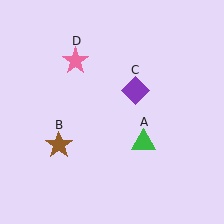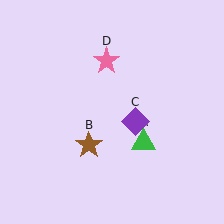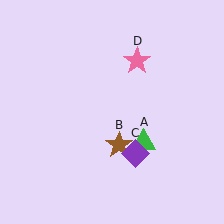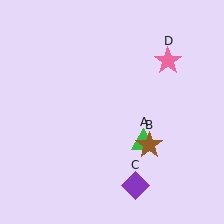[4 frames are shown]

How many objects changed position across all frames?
3 objects changed position: brown star (object B), purple diamond (object C), pink star (object D).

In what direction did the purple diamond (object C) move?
The purple diamond (object C) moved down.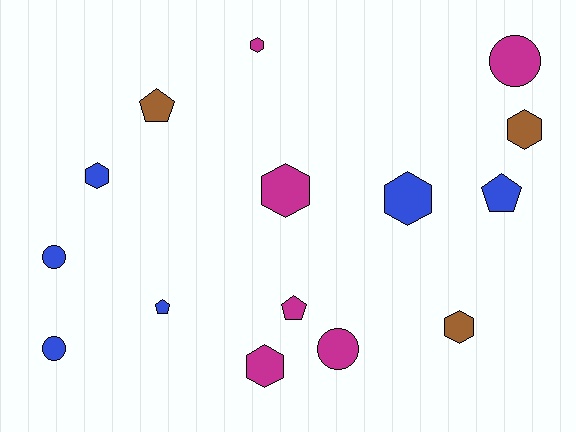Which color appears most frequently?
Blue, with 6 objects.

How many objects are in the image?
There are 15 objects.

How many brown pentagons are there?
There is 1 brown pentagon.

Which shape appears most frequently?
Hexagon, with 7 objects.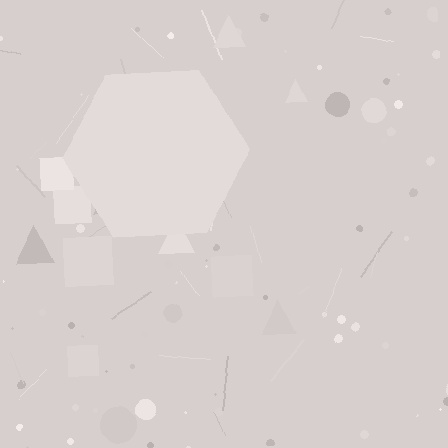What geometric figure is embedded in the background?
A hexagon is embedded in the background.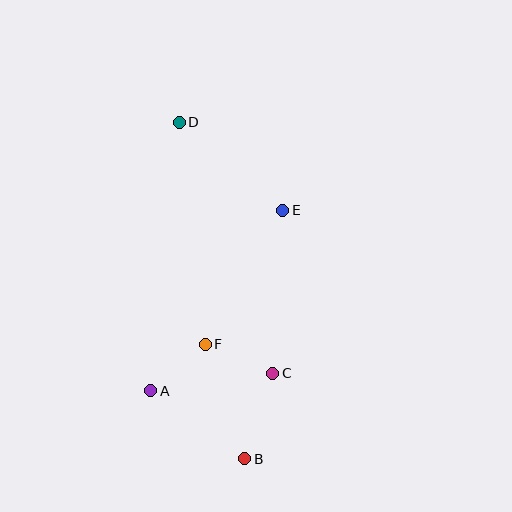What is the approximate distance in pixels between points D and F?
The distance between D and F is approximately 223 pixels.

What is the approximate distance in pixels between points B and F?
The distance between B and F is approximately 121 pixels.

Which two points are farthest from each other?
Points B and D are farthest from each other.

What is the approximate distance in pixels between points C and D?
The distance between C and D is approximately 268 pixels.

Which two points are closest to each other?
Points A and F are closest to each other.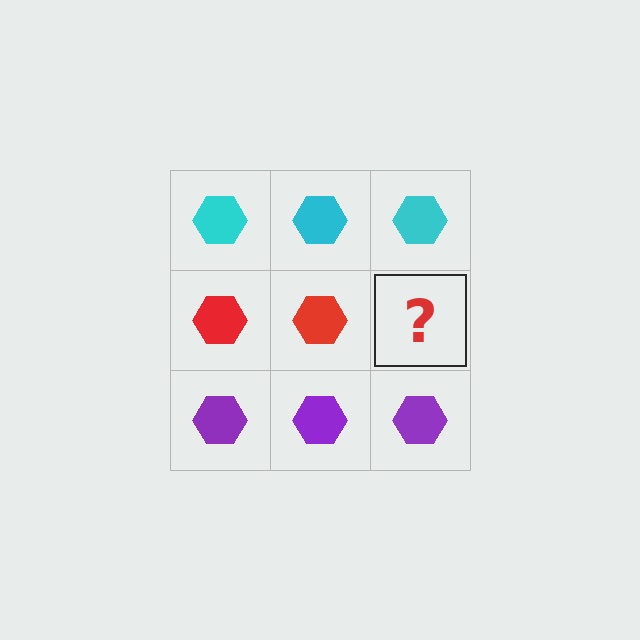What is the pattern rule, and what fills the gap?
The rule is that each row has a consistent color. The gap should be filled with a red hexagon.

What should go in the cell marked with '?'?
The missing cell should contain a red hexagon.